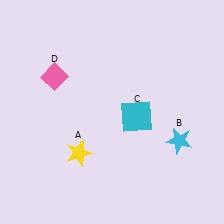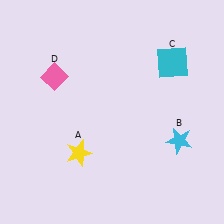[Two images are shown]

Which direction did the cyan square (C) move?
The cyan square (C) moved up.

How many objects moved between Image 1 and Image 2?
1 object moved between the two images.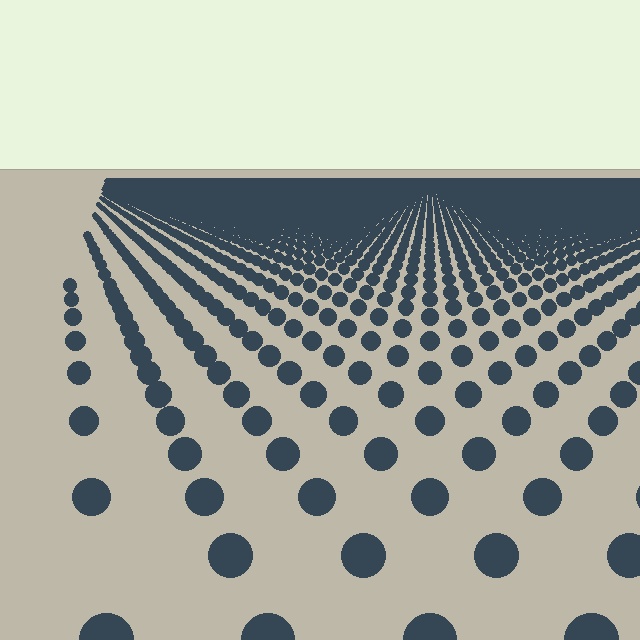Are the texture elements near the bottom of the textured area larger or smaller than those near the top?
Larger. Near the bottom, elements are closer to the viewer and appear at a bigger on-screen size.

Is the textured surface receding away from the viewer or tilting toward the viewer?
The surface is receding away from the viewer. Texture elements get smaller and denser toward the top.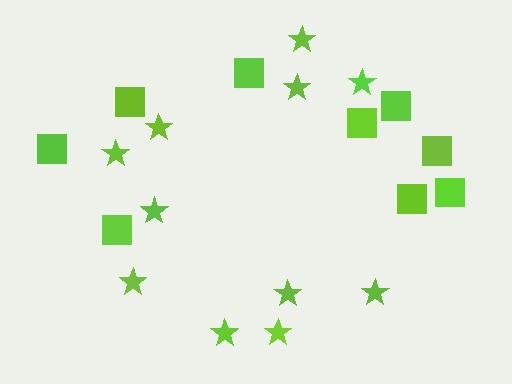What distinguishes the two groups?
There are 2 groups: one group of stars (11) and one group of squares (9).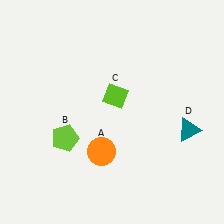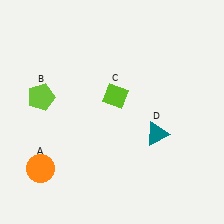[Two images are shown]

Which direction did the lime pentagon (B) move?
The lime pentagon (B) moved up.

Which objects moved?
The objects that moved are: the orange circle (A), the lime pentagon (B), the teal triangle (D).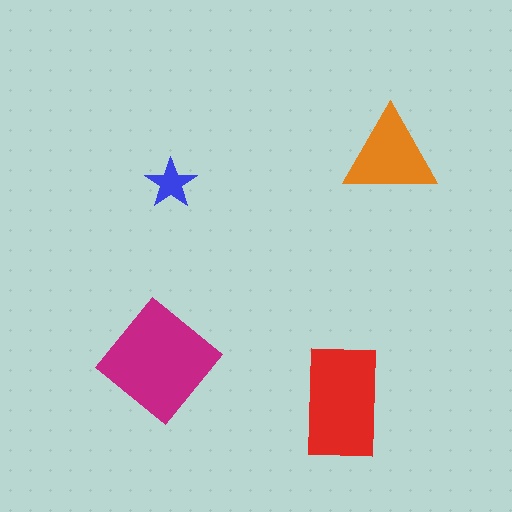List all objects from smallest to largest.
The blue star, the orange triangle, the red rectangle, the magenta diamond.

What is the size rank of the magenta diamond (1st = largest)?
1st.